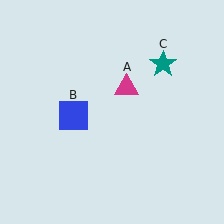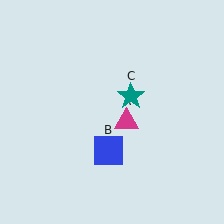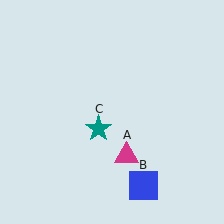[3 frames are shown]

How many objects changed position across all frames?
3 objects changed position: magenta triangle (object A), blue square (object B), teal star (object C).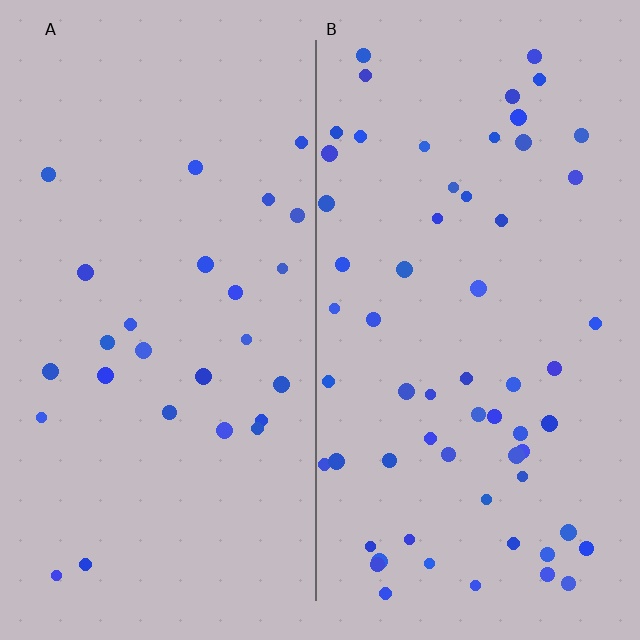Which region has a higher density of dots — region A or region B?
B (the right).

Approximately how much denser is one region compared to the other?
Approximately 2.3× — region B over region A.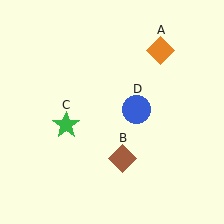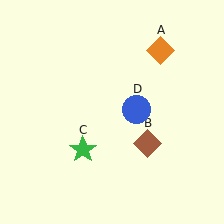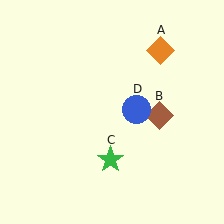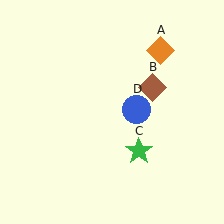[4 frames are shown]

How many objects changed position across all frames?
2 objects changed position: brown diamond (object B), green star (object C).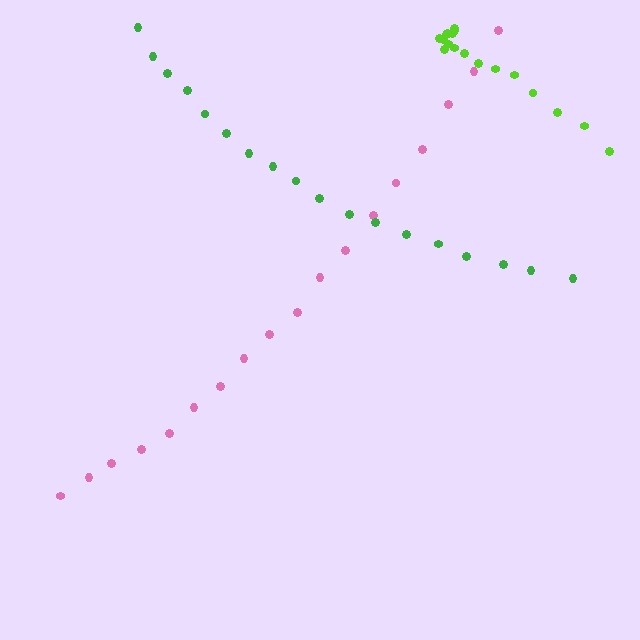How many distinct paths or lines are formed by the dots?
There are 3 distinct paths.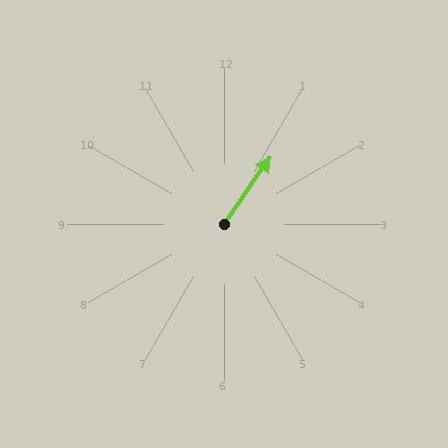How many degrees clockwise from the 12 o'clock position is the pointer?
Approximately 35 degrees.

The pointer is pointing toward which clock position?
Roughly 1 o'clock.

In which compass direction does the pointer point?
Northeast.